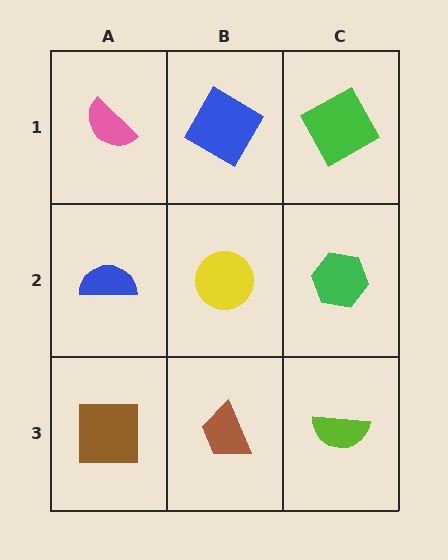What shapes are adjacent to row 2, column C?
A green square (row 1, column C), a lime semicircle (row 3, column C), a yellow circle (row 2, column B).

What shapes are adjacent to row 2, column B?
A blue diamond (row 1, column B), a brown trapezoid (row 3, column B), a blue semicircle (row 2, column A), a green hexagon (row 2, column C).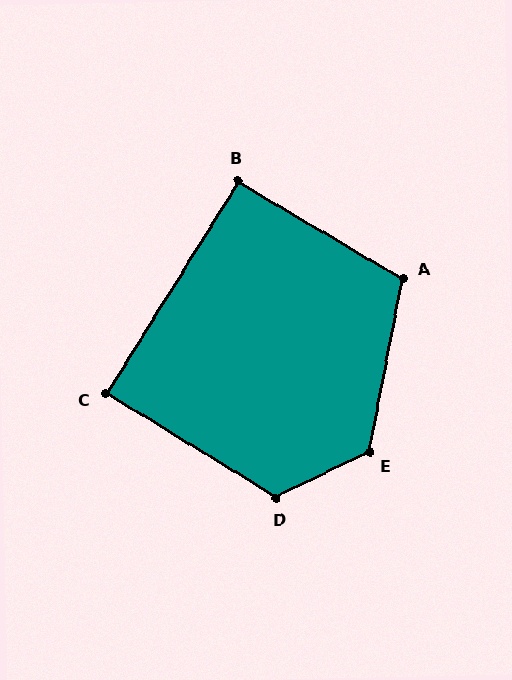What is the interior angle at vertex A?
Approximately 110 degrees (obtuse).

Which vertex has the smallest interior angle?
C, at approximately 90 degrees.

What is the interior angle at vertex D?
Approximately 122 degrees (obtuse).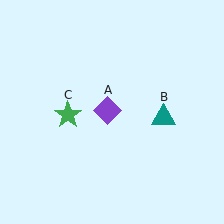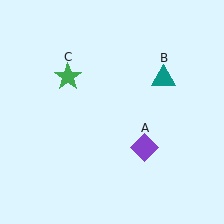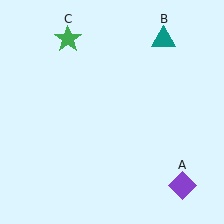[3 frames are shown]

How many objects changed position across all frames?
3 objects changed position: purple diamond (object A), teal triangle (object B), green star (object C).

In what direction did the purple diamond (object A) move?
The purple diamond (object A) moved down and to the right.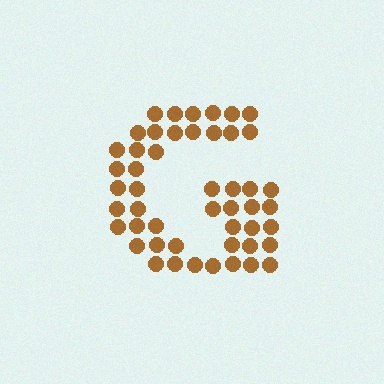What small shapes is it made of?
It is made of small circles.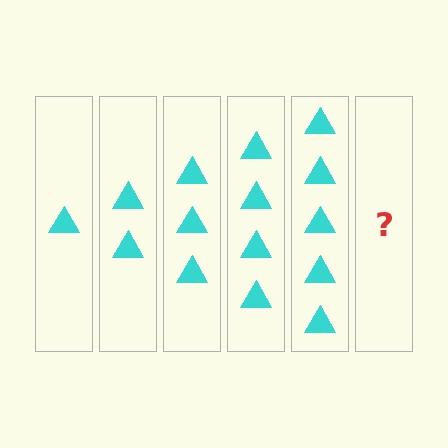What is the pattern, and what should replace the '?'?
The pattern is that each step adds one more triangle. The '?' should be 6 triangles.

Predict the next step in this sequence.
The next step is 6 triangles.